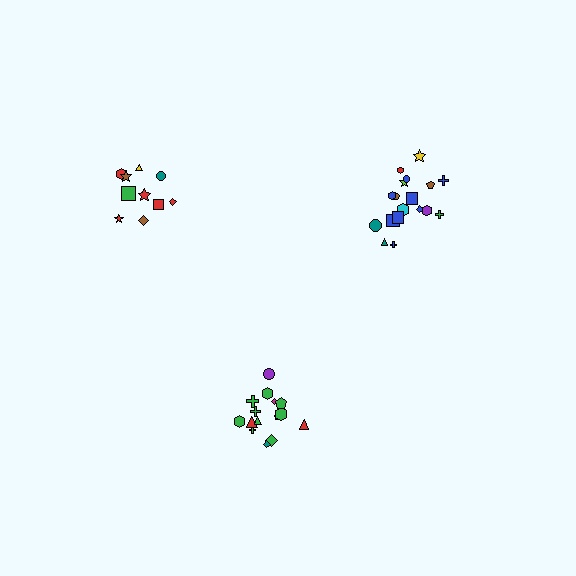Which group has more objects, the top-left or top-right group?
The top-right group.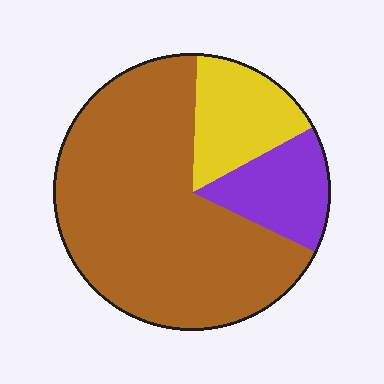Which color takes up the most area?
Brown, at roughly 70%.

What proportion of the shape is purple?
Purple covers roughly 15% of the shape.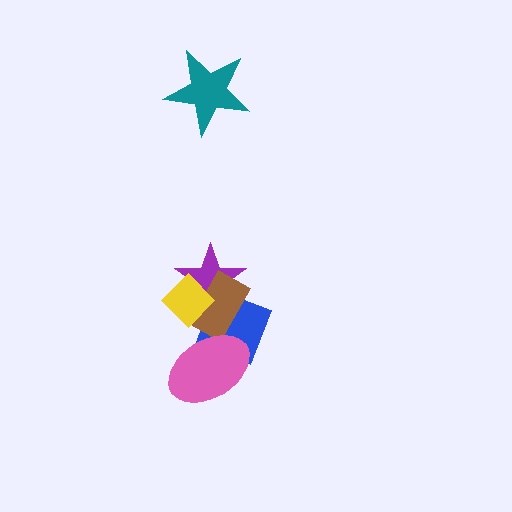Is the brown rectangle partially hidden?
Yes, it is partially covered by another shape.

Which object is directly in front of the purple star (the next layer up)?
The brown rectangle is directly in front of the purple star.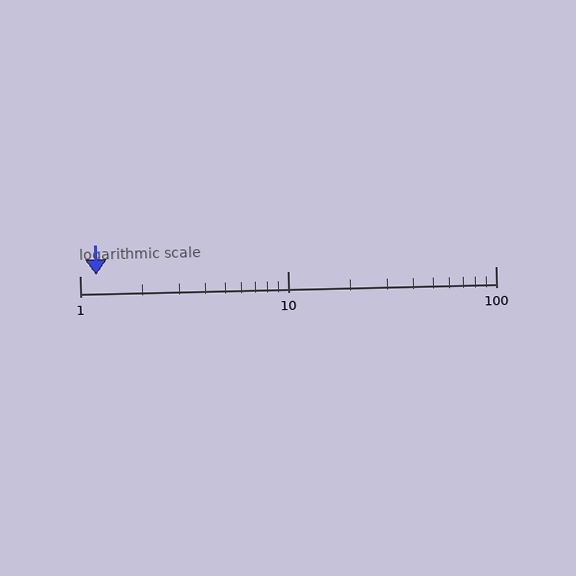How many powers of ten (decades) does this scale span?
The scale spans 2 decades, from 1 to 100.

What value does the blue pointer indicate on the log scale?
The pointer indicates approximately 1.2.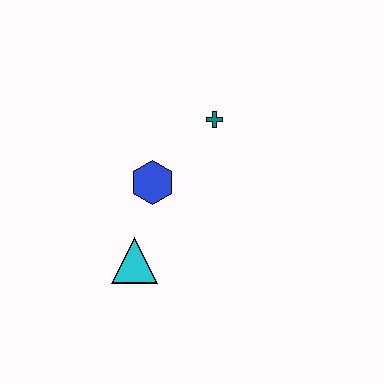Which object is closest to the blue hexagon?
The cyan triangle is closest to the blue hexagon.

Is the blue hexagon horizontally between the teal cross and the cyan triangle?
Yes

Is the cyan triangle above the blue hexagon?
No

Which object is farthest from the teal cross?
The cyan triangle is farthest from the teal cross.